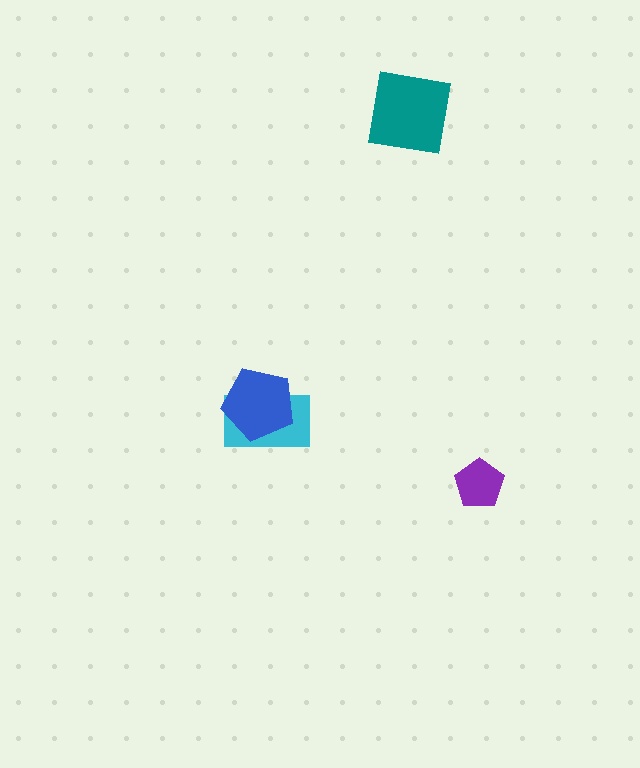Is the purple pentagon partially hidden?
No, no other shape covers it.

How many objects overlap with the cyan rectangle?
1 object overlaps with the cyan rectangle.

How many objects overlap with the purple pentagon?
0 objects overlap with the purple pentagon.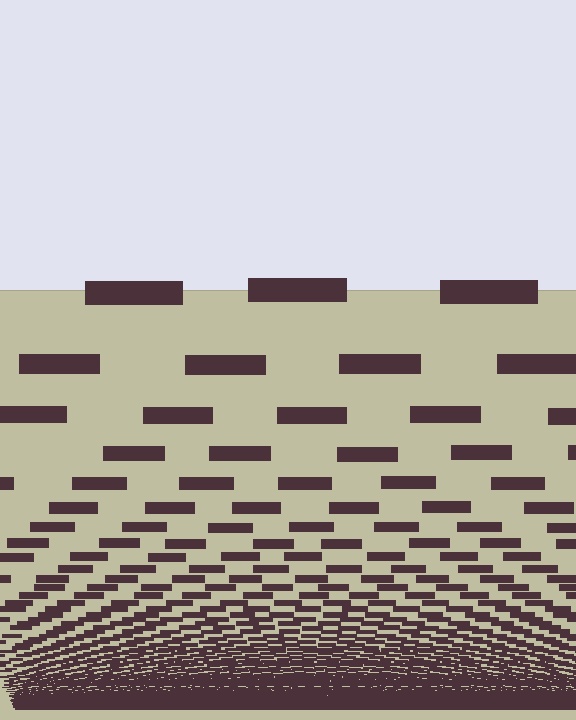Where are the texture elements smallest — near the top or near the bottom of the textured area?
Near the bottom.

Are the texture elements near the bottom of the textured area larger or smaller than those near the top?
Smaller. The gradient is inverted — elements near the bottom are smaller and denser.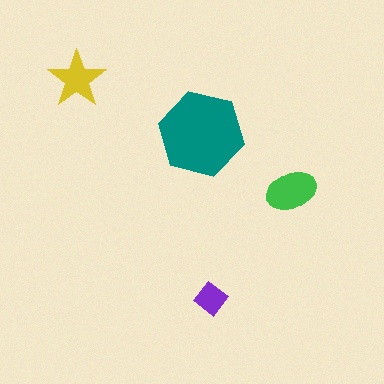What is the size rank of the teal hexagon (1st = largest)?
1st.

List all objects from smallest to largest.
The purple diamond, the yellow star, the green ellipse, the teal hexagon.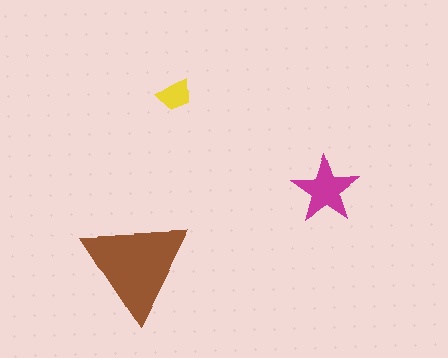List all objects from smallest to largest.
The yellow trapezoid, the magenta star, the brown triangle.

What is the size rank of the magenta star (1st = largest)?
2nd.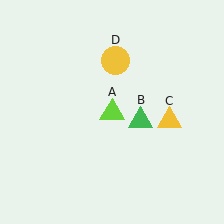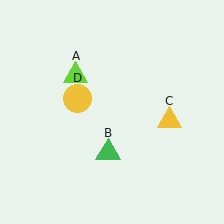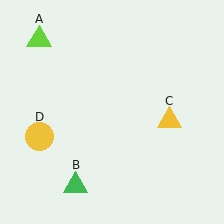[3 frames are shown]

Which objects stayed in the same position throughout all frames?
Yellow triangle (object C) remained stationary.